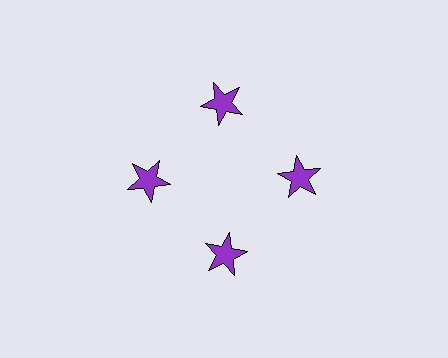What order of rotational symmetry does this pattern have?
This pattern has 4-fold rotational symmetry.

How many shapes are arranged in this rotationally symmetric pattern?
There are 4 shapes, arranged in 4 groups of 1.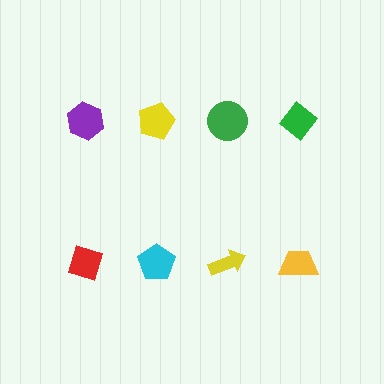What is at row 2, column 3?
A yellow arrow.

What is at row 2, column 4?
A yellow trapezoid.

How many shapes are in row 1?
4 shapes.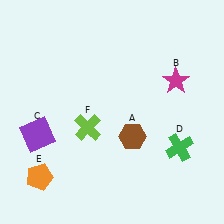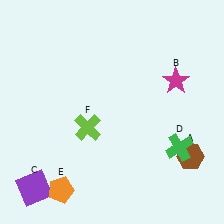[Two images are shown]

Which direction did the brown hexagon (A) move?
The brown hexagon (A) moved right.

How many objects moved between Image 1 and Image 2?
3 objects moved between the two images.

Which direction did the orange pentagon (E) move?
The orange pentagon (E) moved right.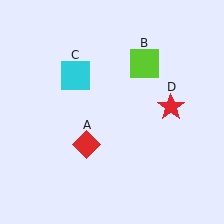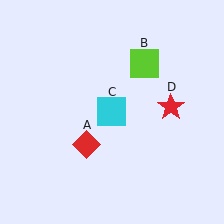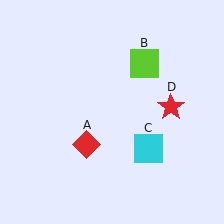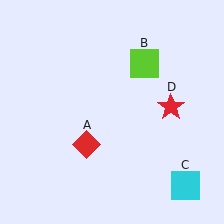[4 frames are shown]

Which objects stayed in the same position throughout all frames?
Red diamond (object A) and lime square (object B) and red star (object D) remained stationary.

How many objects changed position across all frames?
1 object changed position: cyan square (object C).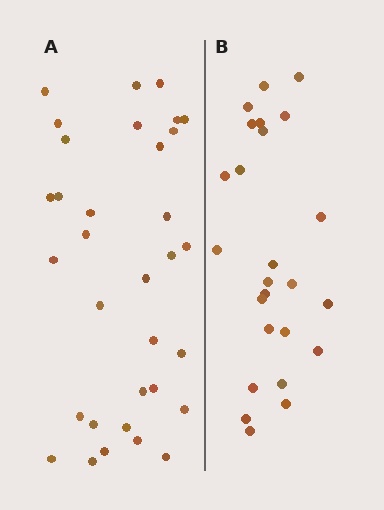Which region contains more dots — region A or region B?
Region A (the left region) has more dots.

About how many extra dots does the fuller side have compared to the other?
Region A has roughly 8 or so more dots than region B.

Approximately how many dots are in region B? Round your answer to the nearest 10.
About 20 dots. (The exact count is 25, which rounds to 20.)